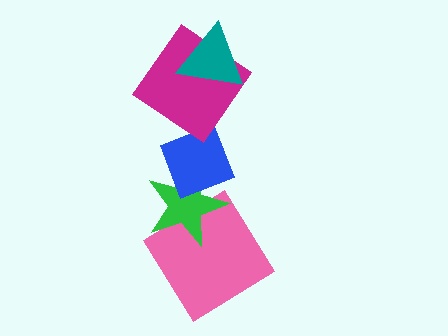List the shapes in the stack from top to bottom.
From top to bottom: the teal triangle, the magenta diamond, the blue diamond, the green star, the pink diamond.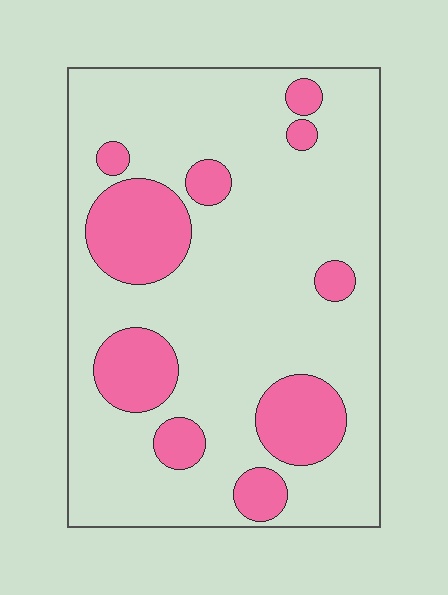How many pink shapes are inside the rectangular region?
10.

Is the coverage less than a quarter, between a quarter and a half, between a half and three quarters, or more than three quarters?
Less than a quarter.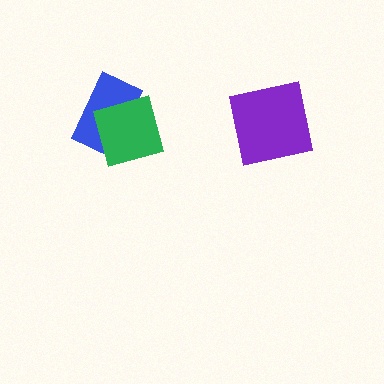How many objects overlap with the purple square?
0 objects overlap with the purple square.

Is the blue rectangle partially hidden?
Yes, it is partially covered by another shape.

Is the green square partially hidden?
No, no other shape covers it.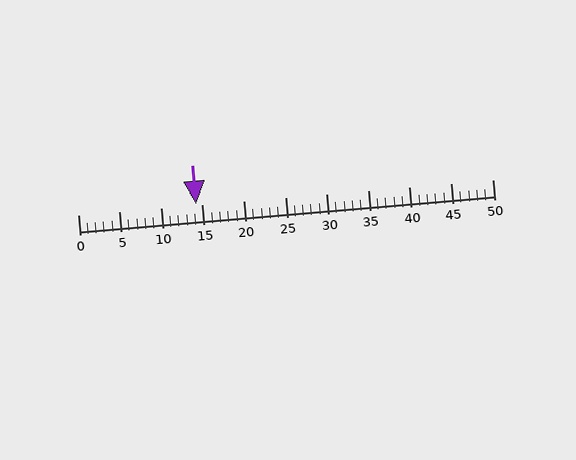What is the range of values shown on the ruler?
The ruler shows values from 0 to 50.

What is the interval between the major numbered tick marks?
The major tick marks are spaced 5 units apart.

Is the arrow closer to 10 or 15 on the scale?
The arrow is closer to 15.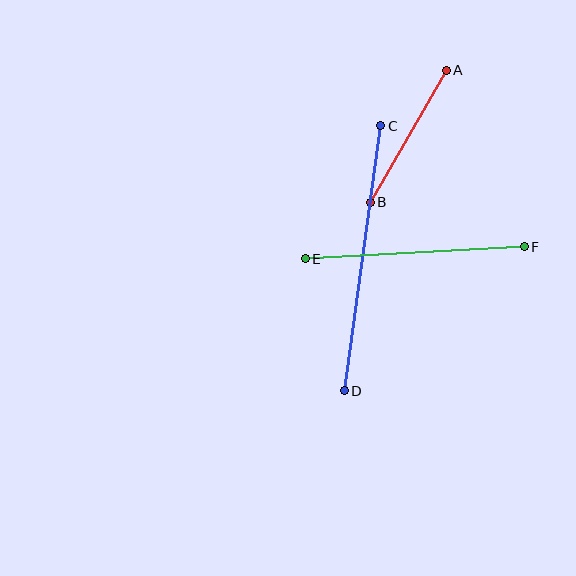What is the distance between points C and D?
The distance is approximately 268 pixels.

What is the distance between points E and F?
The distance is approximately 219 pixels.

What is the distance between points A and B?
The distance is approximately 152 pixels.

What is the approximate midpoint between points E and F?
The midpoint is at approximately (415, 253) pixels.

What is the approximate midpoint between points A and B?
The midpoint is at approximately (408, 136) pixels.